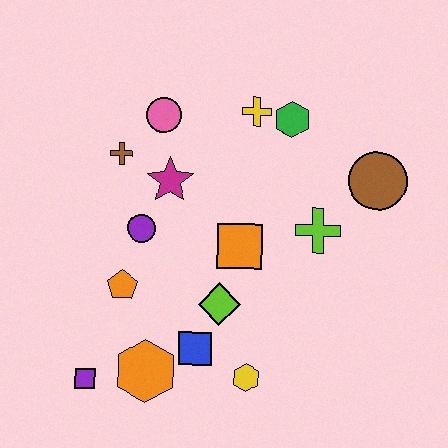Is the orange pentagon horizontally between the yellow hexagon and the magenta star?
No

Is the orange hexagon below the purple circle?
Yes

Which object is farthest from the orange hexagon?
The brown circle is farthest from the orange hexagon.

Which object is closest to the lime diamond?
The blue square is closest to the lime diamond.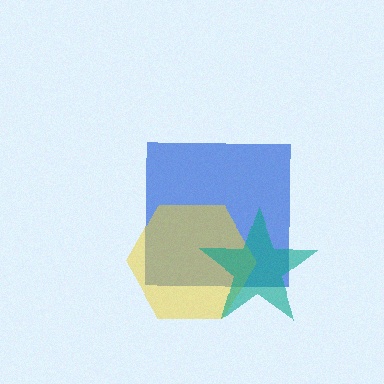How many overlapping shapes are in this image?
There are 3 overlapping shapes in the image.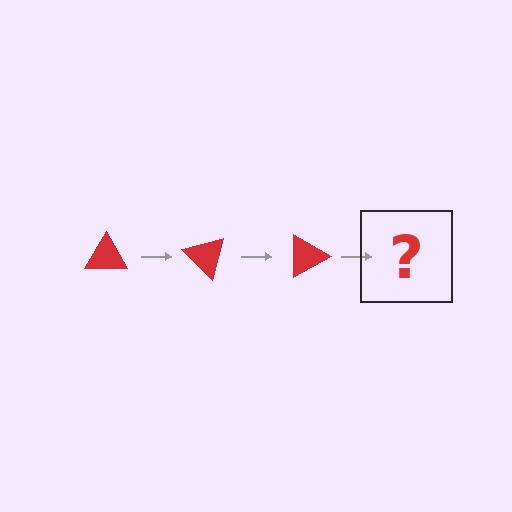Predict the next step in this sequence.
The next step is a red triangle rotated 135 degrees.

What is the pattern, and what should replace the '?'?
The pattern is that the triangle rotates 45 degrees each step. The '?' should be a red triangle rotated 135 degrees.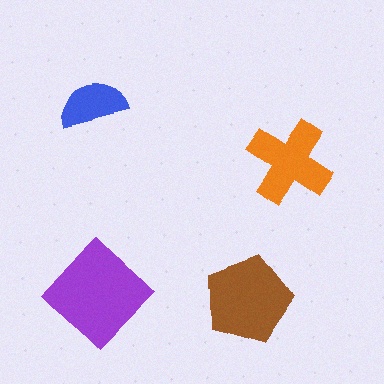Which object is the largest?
The purple diamond.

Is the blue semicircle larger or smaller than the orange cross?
Smaller.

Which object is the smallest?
The blue semicircle.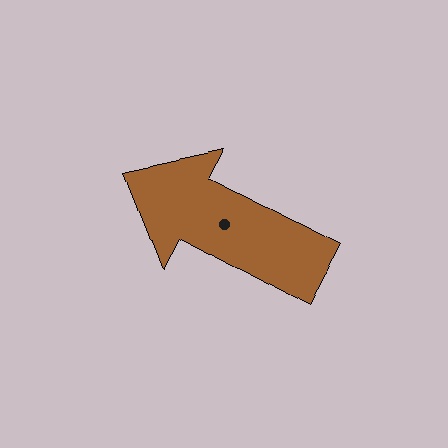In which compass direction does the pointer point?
Northwest.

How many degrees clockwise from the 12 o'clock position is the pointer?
Approximately 298 degrees.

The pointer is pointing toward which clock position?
Roughly 10 o'clock.